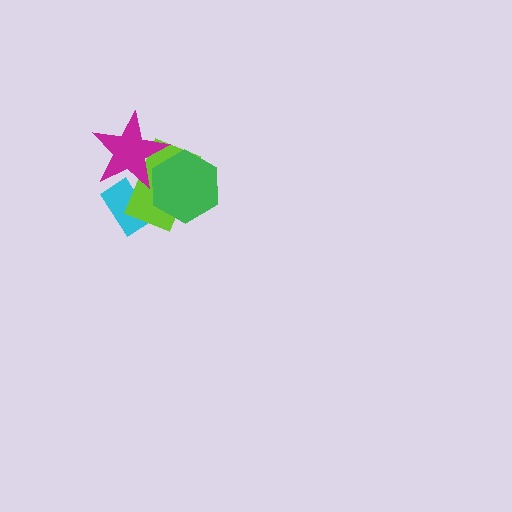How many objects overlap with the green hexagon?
2 objects overlap with the green hexagon.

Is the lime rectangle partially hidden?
Yes, it is partially covered by another shape.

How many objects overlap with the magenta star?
3 objects overlap with the magenta star.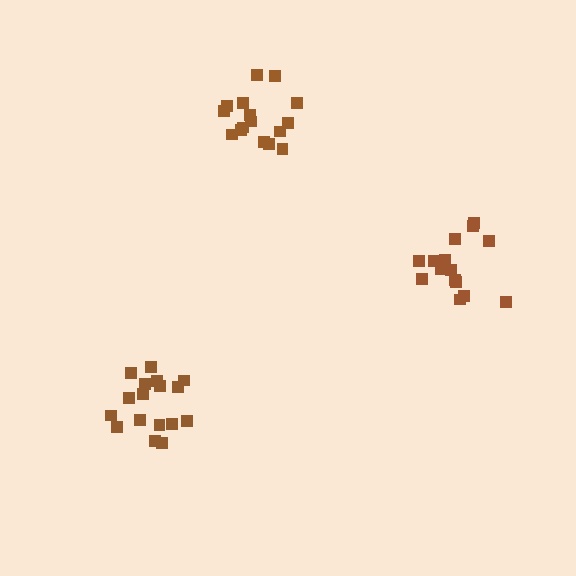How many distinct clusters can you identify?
There are 3 distinct clusters.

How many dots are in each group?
Group 1: 15 dots, Group 2: 16 dots, Group 3: 17 dots (48 total).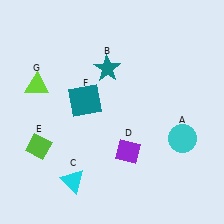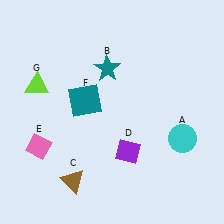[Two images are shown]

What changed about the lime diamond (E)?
In Image 1, E is lime. In Image 2, it changed to pink.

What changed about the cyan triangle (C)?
In Image 1, C is cyan. In Image 2, it changed to brown.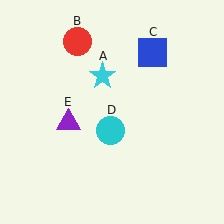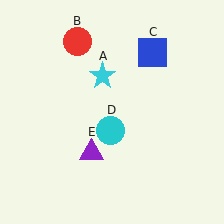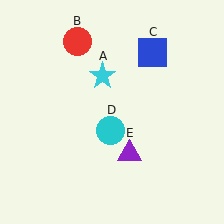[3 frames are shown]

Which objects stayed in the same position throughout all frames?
Cyan star (object A) and red circle (object B) and blue square (object C) and cyan circle (object D) remained stationary.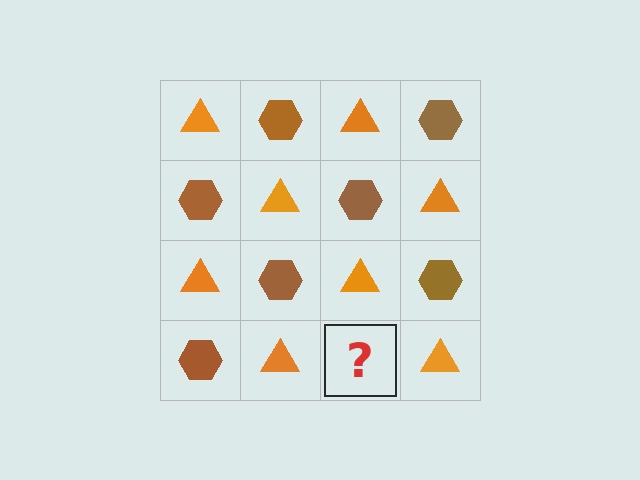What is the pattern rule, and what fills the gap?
The rule is that it alternates orange triangle and brown hexagon in a checkerboard pattern. The gap should be filled with a brown hexagon.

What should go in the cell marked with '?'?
The missing cell should contain a brown hexagon.